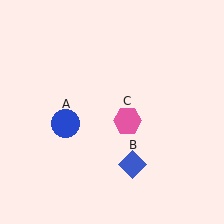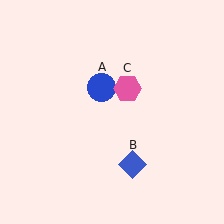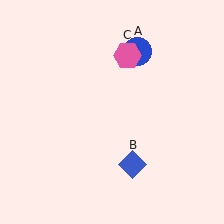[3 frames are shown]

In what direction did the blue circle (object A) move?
The blue circle (object A) moved up and to the right.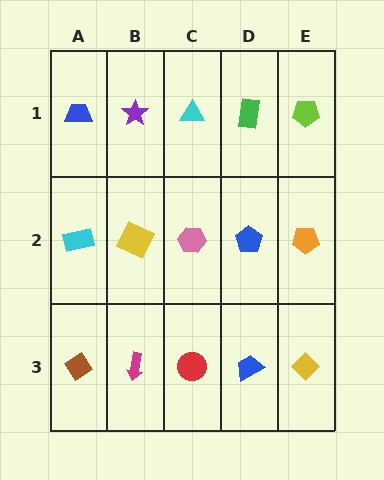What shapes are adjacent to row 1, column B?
A yellow square (row 2, column B), a blue trapezoid (row 1, column A), a cyan triangle (row 1, column C).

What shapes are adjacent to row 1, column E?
An orange pentagon (row 2, column E), a green rectangle (row 1, column D).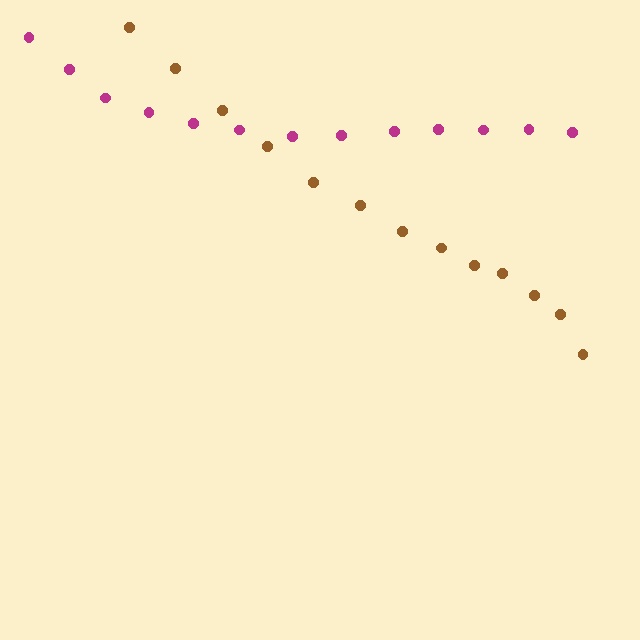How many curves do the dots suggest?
There are 2 distinct paths.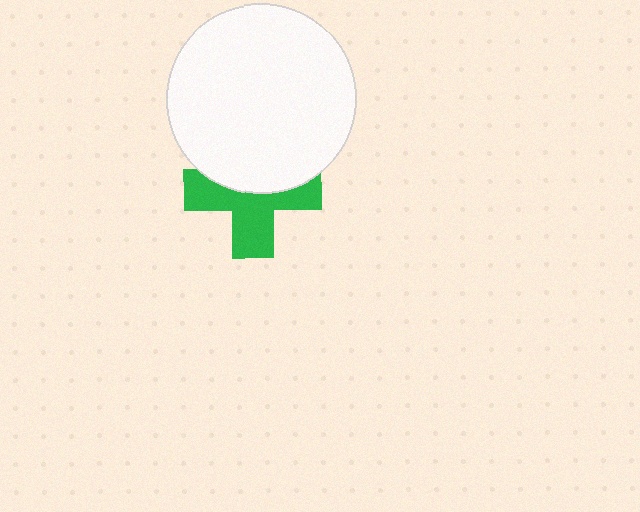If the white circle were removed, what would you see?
You would see the complete green cross.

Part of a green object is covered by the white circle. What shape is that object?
It is a cross.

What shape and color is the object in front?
The object in front is a white circle.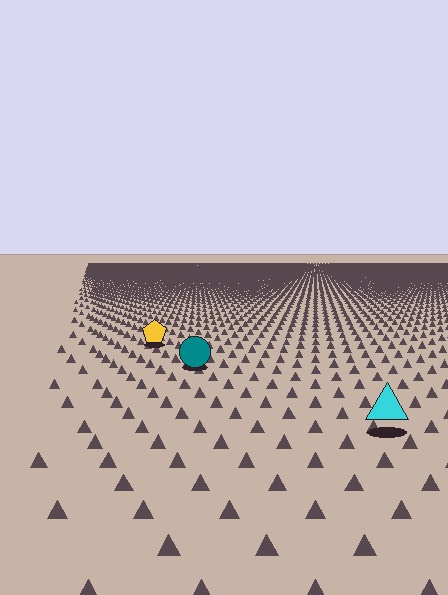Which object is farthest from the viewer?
The yellow pentagon is farthest from the viewer. It appears smaller and the ground texture around it is denser.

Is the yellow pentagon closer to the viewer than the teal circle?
No. The teal circle is closer — you can tell from the texture gradient: the ground texture is coarser near it.